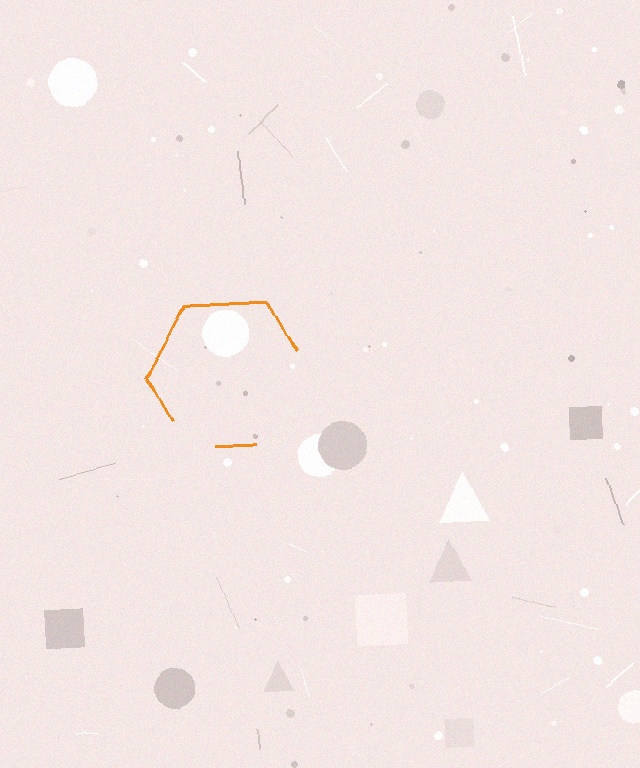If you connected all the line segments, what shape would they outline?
They would outline a hexagon.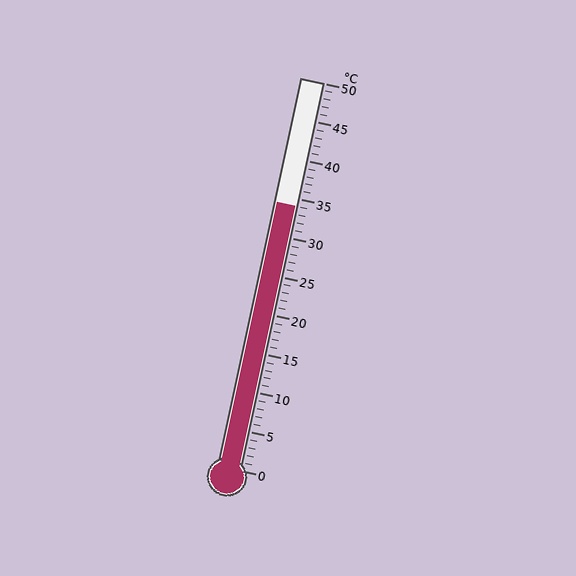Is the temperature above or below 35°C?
The temperature is below 35°C.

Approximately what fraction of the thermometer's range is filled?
The thermometer is filled to approximately 70% of its range.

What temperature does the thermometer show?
The thermometer shows approximately 34°C.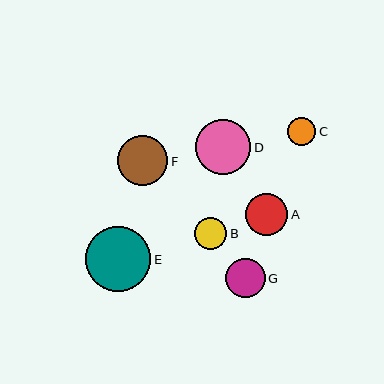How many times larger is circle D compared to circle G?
Circle D is approximately 1.4 times the size of circle G.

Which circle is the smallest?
Circle C is the smallest with a size of approximately 29 pixels.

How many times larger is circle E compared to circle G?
Circle E is approximately 1.7 times the size of circle G.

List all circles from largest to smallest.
From largest to smallest: E, D, F, A, G, B, C.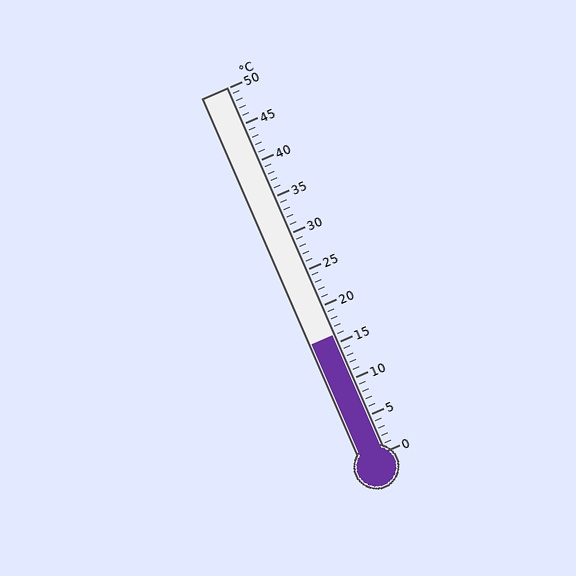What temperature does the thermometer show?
The thermometer shows approximately 16°C.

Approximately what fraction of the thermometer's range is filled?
The thermometer is filled to approximately 30% of its range.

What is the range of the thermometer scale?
The thermometer scale ranges from 0°C to 50°C.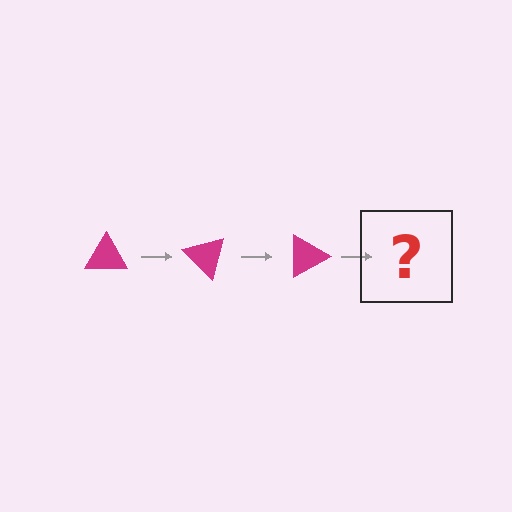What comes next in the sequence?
The next element should be a magenta triangle rotated 135 degrees.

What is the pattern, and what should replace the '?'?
The pattern is that the triangle rotates 45 degrees each step. The '?' should be a magenta triangle rotated 135 degrees.